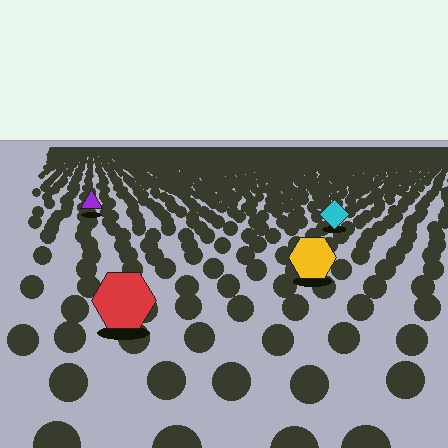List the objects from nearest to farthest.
From nearest to farthest: the red hexagon, the yellow hexagon, the cyan diamond, the purple triangle.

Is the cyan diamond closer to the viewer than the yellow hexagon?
No. The yellow hexagon is closer — you can tell from the texture gradient: the ground texture is coarser near it.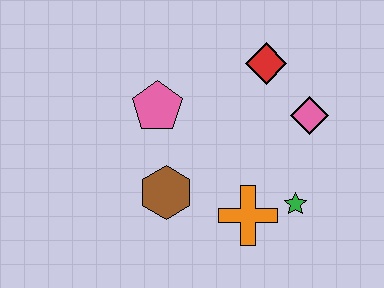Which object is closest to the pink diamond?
The red diamond is closest to the pink diamond.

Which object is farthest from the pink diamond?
The brown hexagon is farthest from the pink diamond.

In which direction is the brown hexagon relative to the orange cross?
The brown hexagon is to the left of the orange cross.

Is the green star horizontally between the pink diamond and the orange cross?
Yes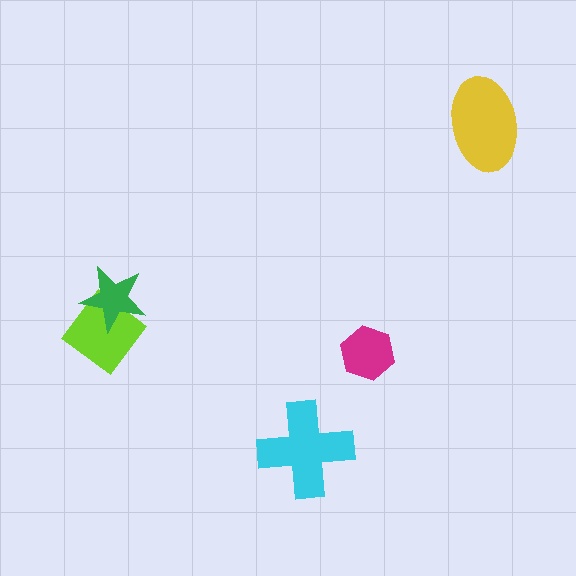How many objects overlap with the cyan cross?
0 objects overlap with the cyan cross.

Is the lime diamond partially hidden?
Yes, it is partially covered by another shape.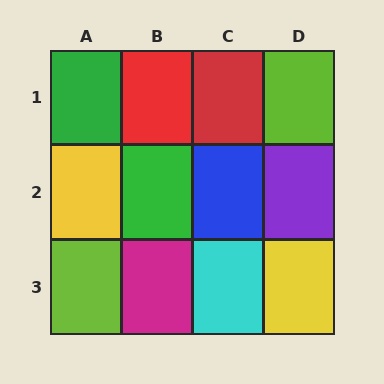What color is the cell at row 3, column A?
Lime.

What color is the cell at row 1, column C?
Red.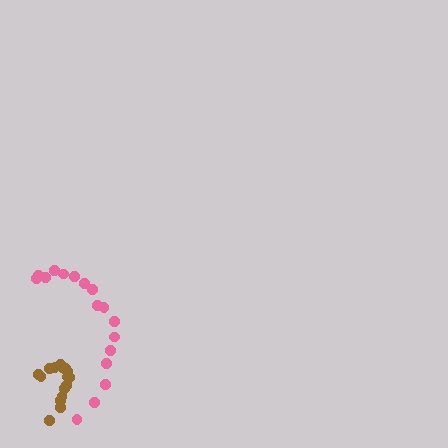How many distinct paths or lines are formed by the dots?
There are 2 distinct paths.